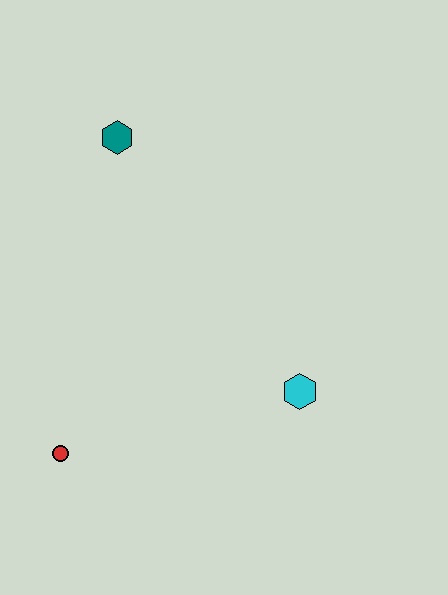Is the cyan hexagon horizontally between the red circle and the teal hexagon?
No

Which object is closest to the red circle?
The cyan hexagon is closest to the red circle.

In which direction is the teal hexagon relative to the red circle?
The teal hexagon is above the red circle.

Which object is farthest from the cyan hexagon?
The teal hexagon is farthest from the cyan hexagon.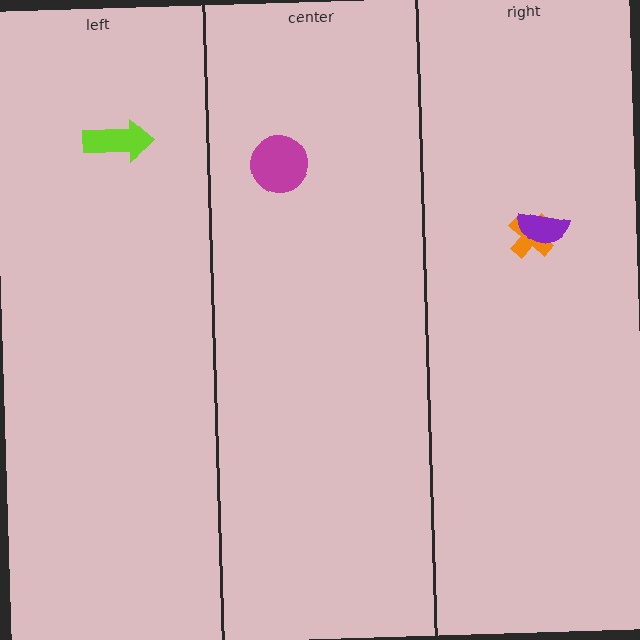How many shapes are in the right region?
2.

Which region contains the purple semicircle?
The right region.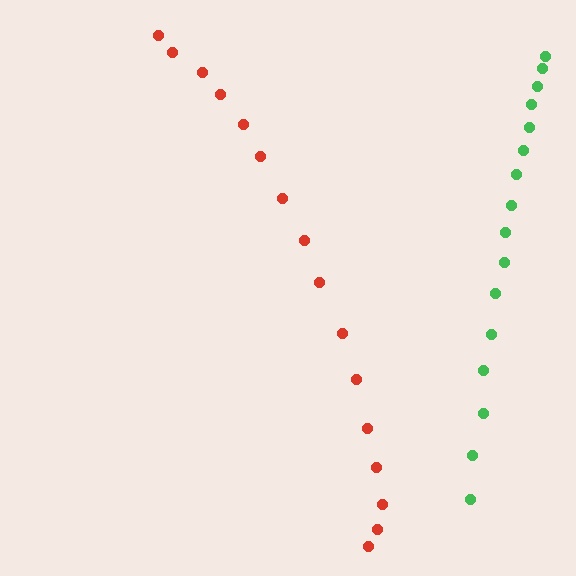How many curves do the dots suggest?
There are 2 distinct paths.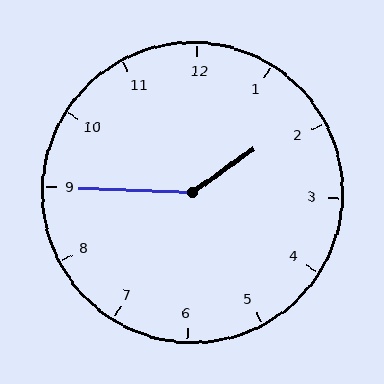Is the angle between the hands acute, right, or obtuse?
It is obtuse.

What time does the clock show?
1:45.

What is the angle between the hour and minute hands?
Approximately 142 degrees.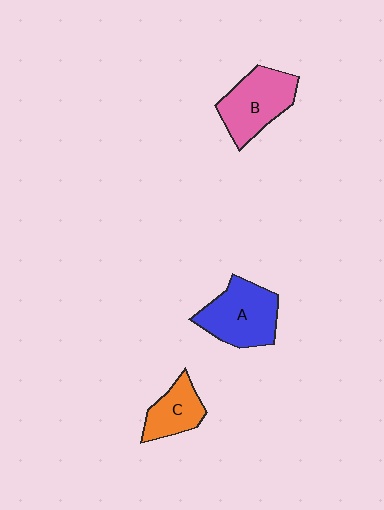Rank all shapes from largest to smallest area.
From largest to smallest: A (blue), B (pink), C (orange).